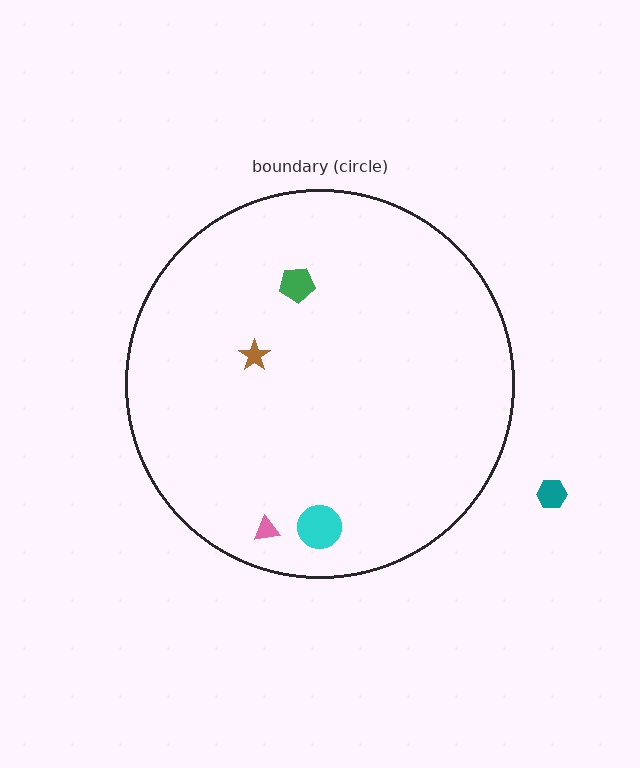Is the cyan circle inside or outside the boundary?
Inside.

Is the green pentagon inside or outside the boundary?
Inside.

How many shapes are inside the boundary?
4 inside, 1 outside.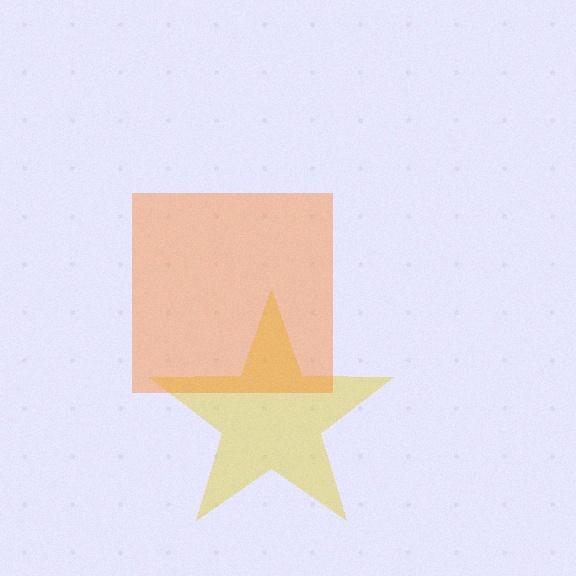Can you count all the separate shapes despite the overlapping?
Yes, there are 2 separate shapes.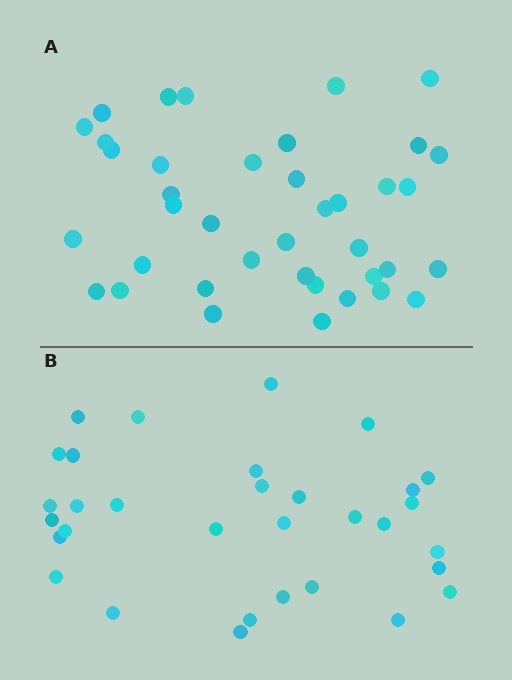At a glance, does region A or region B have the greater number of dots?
Region A (the top region) has more dots.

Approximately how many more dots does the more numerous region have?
Region A has roughly 8 or so more dots than region B.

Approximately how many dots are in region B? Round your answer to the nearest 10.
About 30 dots. (The exact count is 32, which rounds to 30.)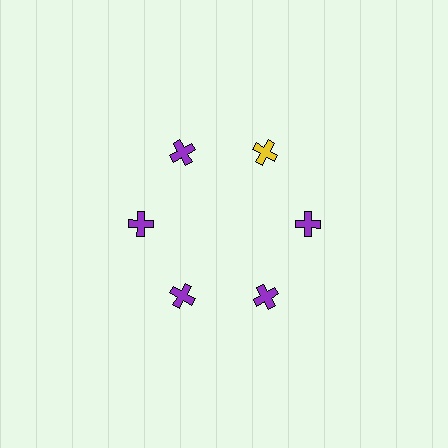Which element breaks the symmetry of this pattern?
The yellow cross at roughly the 1 o'clock position breaks the symmetry. All other shapes are purple crosses.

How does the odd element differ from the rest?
It has a different color: yellow instead of purple.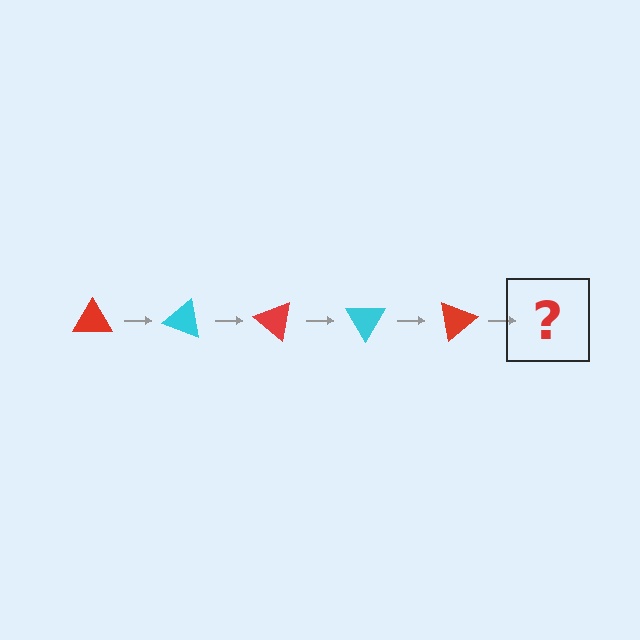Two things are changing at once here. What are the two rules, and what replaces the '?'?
The two rules are that it rotates 20 degrees each step and the color cycles through red and cyan. The '?' should be a cyan triangle, rotated 100 degrees from the start.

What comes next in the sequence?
The next element should be a cyan triangle, rotated 100 degrees from the start.